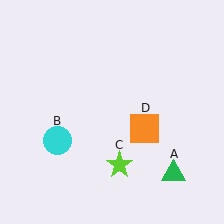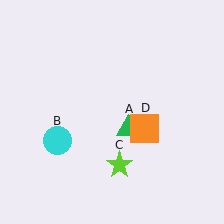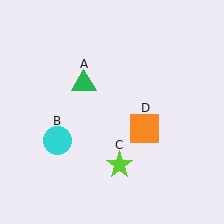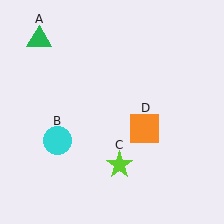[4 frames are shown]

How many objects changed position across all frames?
1 object changed position: green triangle (object A).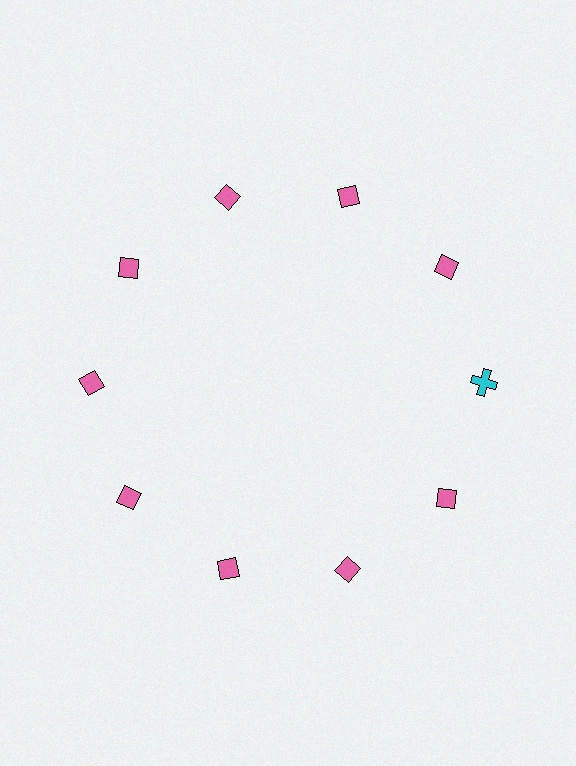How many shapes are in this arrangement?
There are 10 shapes arranged in a ring pattern.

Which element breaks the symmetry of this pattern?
The cyan cross at roughly the 3 o'clock position breaks the symmetry. All other shapes are pink diamonds.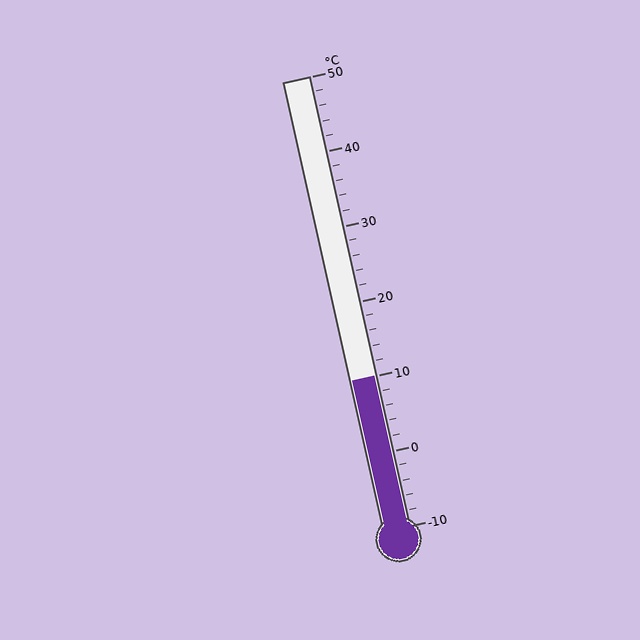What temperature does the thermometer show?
The thermometer shows approximately 10°C.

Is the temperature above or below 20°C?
The temperature is below 20°C.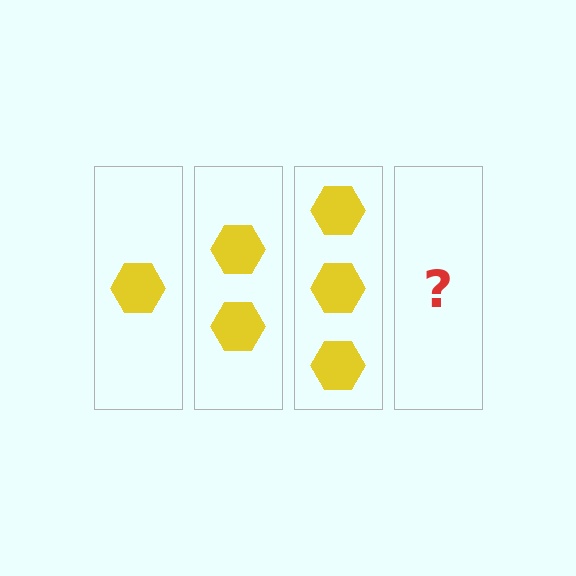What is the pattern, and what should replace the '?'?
The pattern is that each step adds one more hexagon. The '?' should be 4 hexagons.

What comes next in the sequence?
The next element should be 4 hexagons.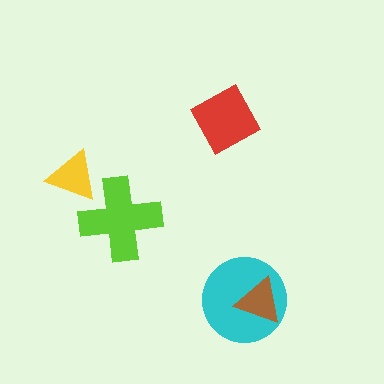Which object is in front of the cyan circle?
The brown triangle is in front of the cyan circle.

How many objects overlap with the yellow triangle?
1 object overlaps with the yellow triangle.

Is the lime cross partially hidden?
Yes, it is partially covered by another shape.